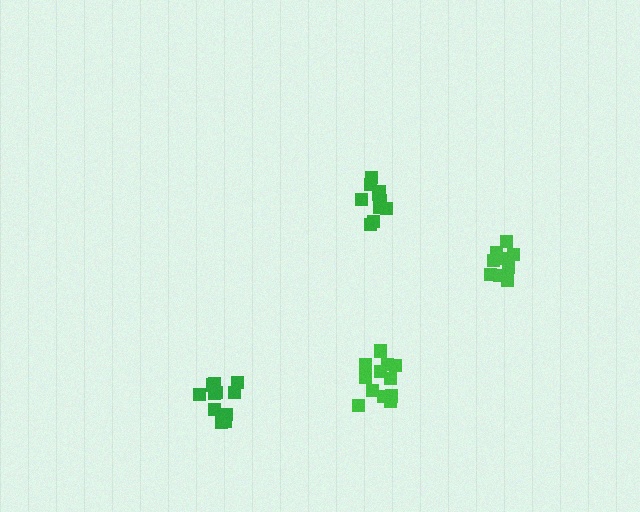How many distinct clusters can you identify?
There are 4 distinct clusters.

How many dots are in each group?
Group 1: 9 dots, Group 2: 10 dots, Group 3: 11 dots, Group 4: 12 dots (42 total).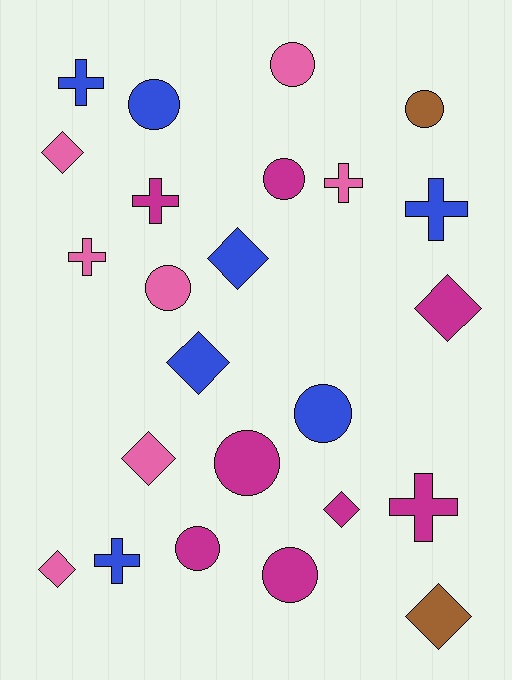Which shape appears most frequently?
Circle, with 9 objects.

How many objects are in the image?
There are 24 objects.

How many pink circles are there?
There are 2 pink circles.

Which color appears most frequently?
Magenta, with 8 objects.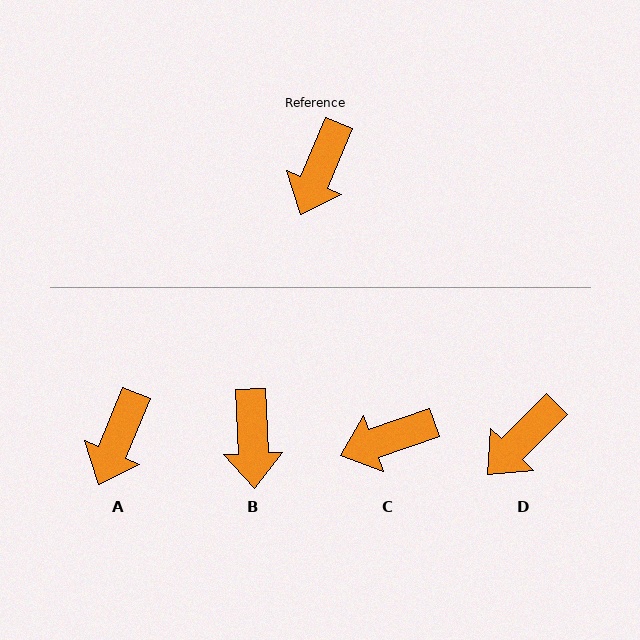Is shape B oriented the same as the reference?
No, it is off by about 25 degrees.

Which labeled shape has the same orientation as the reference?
A.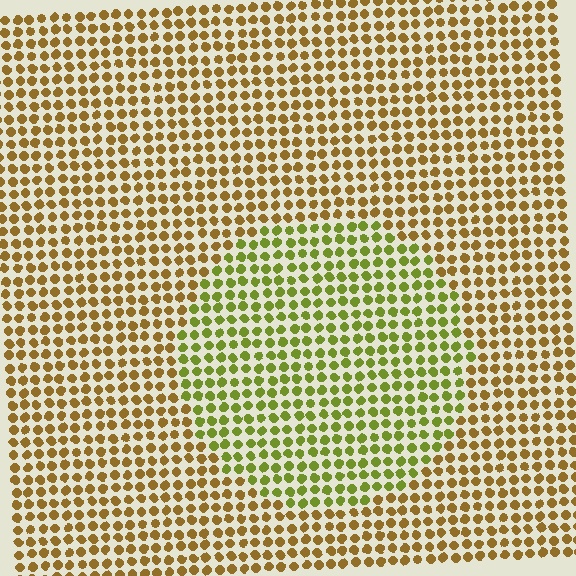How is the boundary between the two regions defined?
The boundary is defined purely by a slight shift in hue (about 40 degrees). Spacing, size, and orientation are identical on both sides.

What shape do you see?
I see a circle.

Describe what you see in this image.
The image is filled with small brown elements in a uniform arrangement. A circle-shaped region is visible where the elements are tinted to a slightly different hue, forming a subtle color boundary.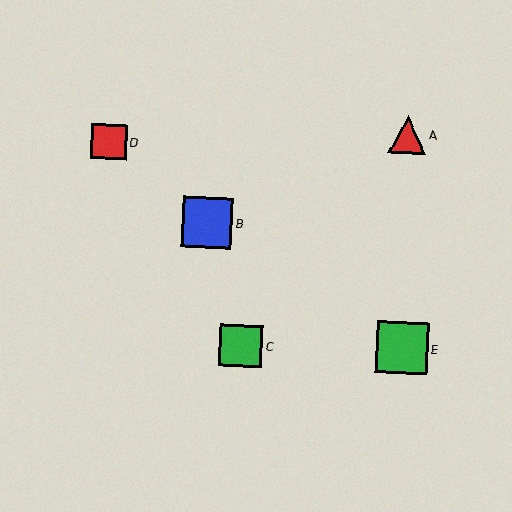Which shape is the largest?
The green square (labeled E) is the largest.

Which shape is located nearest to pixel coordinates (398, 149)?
The red triangle (labeled A) at (407, 135) is nearest to that location.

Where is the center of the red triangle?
The center of the red triangle is at (407, 135).